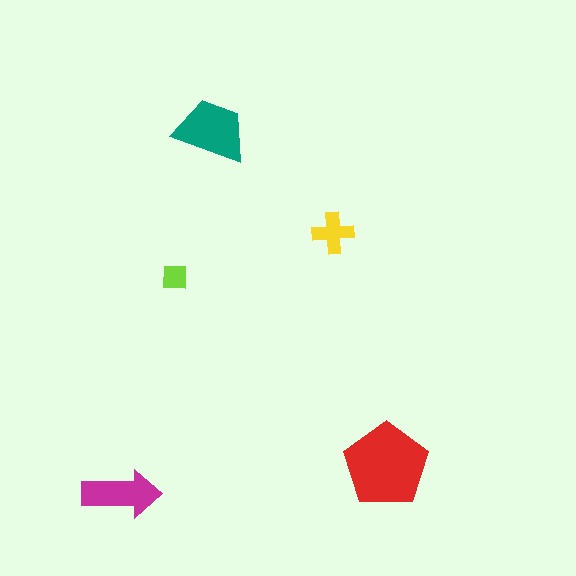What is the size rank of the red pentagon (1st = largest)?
1st.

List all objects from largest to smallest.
The red pentagon, the teal trapezoid, the magenta arrow, the yellow cross, the lime square.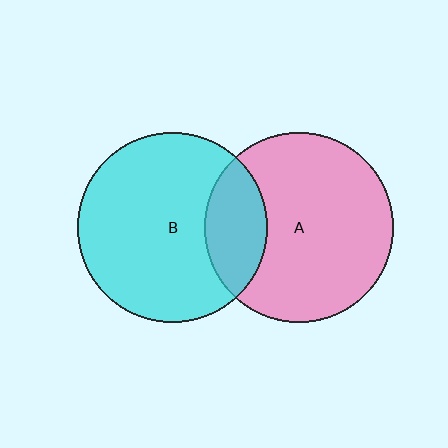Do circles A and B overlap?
Yes.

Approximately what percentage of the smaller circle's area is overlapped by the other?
Approximately 20%.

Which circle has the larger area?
Circle B (cyan).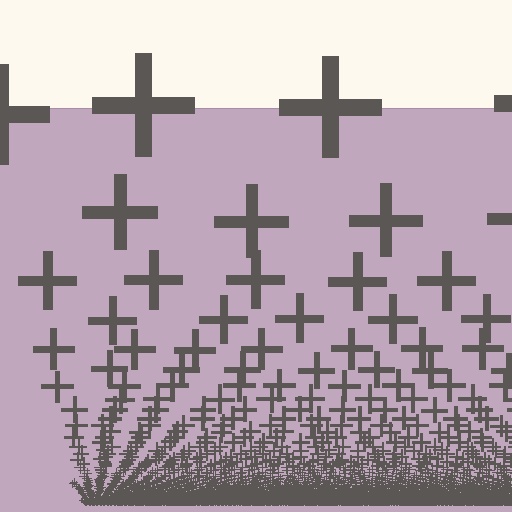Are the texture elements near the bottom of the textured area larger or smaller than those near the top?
Smaller. The gradient is inverted — elements near the bottom are smaller and denser.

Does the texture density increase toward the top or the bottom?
Density increases toward the bottom.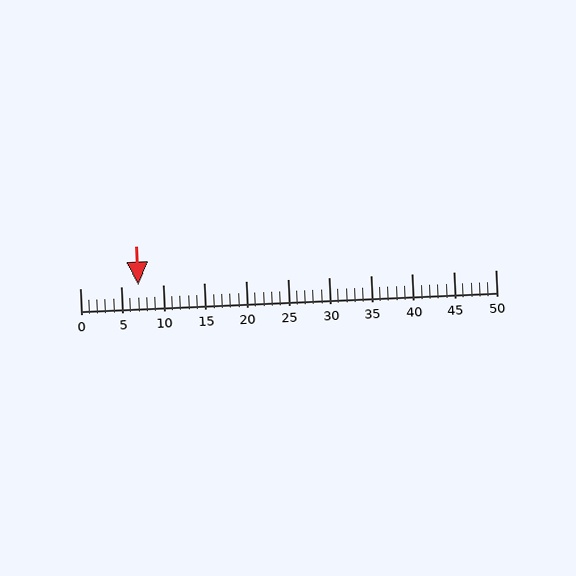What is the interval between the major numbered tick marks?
The major tick marks are spaced 5 units apart.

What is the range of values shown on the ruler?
The ruler shows values from 0 to 50.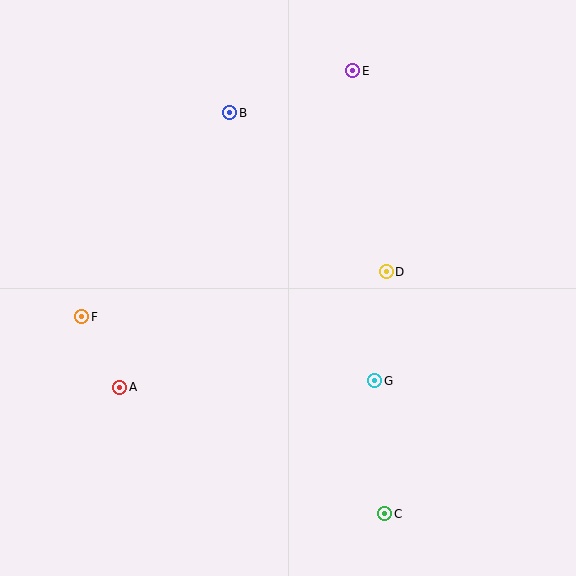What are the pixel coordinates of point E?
Point E is at (353, 71).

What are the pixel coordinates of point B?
Point B is at (230, 113).